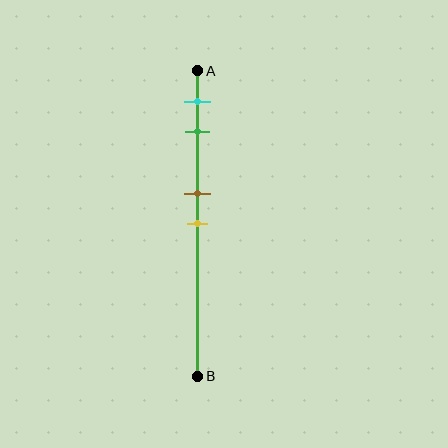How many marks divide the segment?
There are 4 marks dividing the segment.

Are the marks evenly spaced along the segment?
No, the marks are not evenly spaced.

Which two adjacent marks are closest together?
The brown and yellow marks are the closest adjacent pair.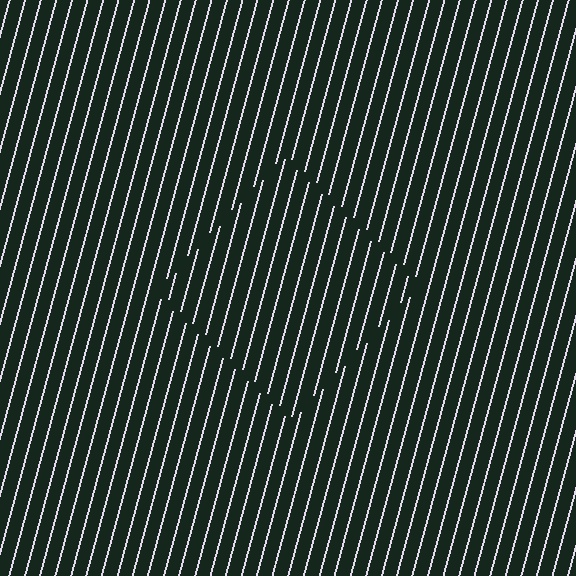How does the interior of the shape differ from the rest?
The interior of the shape contains the same grating, shifted by half a period — the contour is defined by the phase discontinuity where line-ends from the inner and outer gratings abut.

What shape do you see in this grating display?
An illusory square. The interior of the shape contains the same grating, shifted by half a period — the contour is defined by the phase discontinuity where line-ends from the inner and outer gratings abut.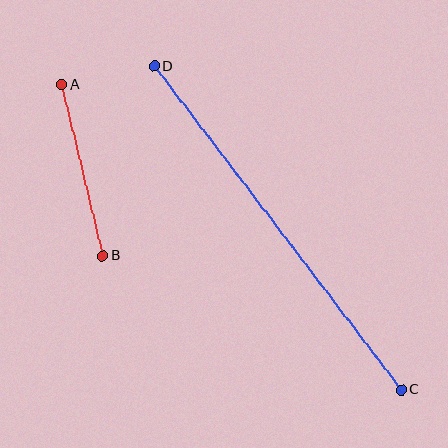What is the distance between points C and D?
The distance is approximately 407 pixels.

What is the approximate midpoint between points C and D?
The midpoint is at approximately (278, 228) pixels.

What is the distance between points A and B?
The distance is approximately 176 pixels.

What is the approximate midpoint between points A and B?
The midpoint is at approximately (82, 170) pixels.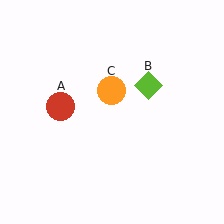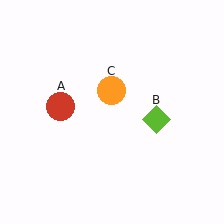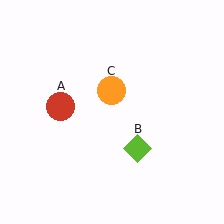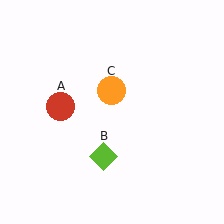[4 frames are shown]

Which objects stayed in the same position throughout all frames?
Red circle (object A) and orange circle (object C) remained stationary.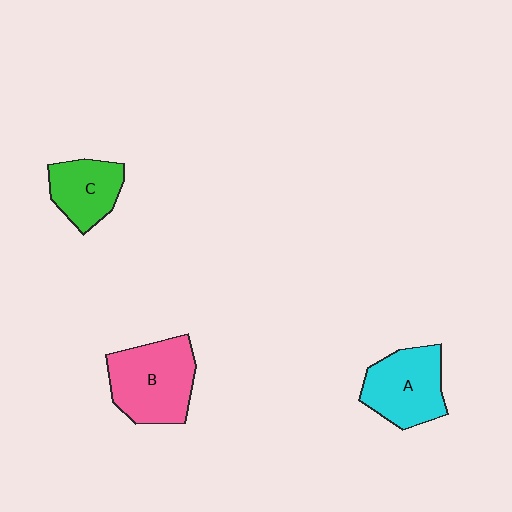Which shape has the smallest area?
Shape C (green).